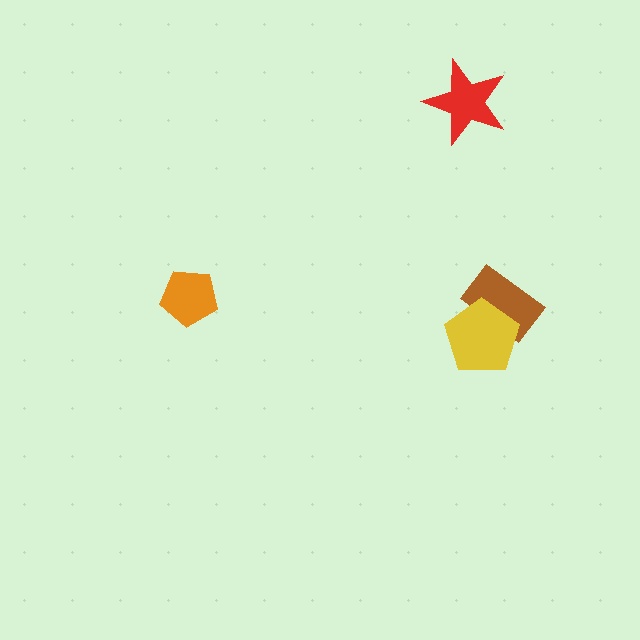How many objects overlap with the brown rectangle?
1 object overlaps with the brown rectangle.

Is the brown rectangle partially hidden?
Yes, it is partially covered by another shape.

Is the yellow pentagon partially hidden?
No, no other shape covers it.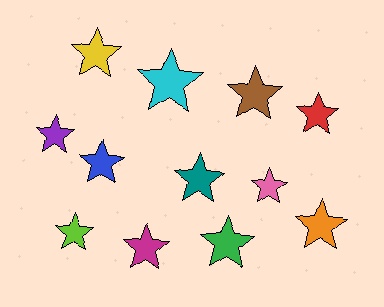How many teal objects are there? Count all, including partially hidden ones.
There is 1 teal object.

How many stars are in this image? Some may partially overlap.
There are 12 stars.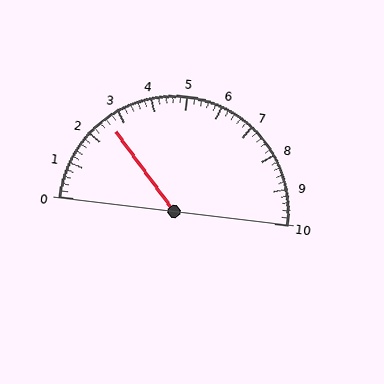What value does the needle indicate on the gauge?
The needle indicates approximately 2.6.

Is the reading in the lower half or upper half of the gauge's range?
The reading is in the lower half of the range (0 to 10).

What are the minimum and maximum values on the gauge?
The gauge ranges from 0 to 10.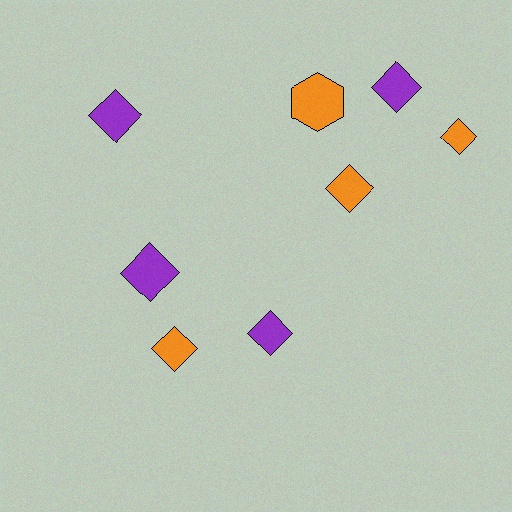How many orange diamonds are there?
There are 3 orange diamonds.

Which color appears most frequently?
Orange, with 4 objects.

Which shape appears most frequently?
Diamond, with 7 objects.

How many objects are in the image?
There are 8 objects.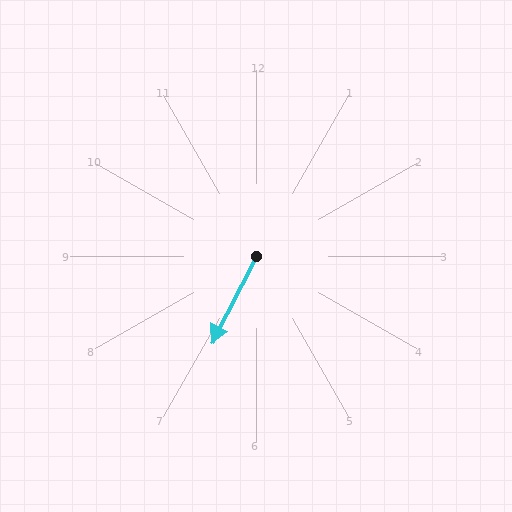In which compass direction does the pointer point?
Southwest.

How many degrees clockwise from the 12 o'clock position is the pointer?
Approximately 207 degrees.